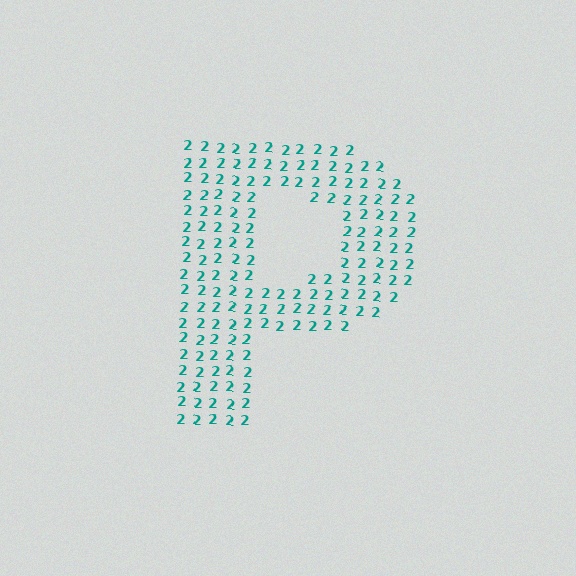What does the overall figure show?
The overall figure shows the letter P.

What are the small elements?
The small elements are digit 2's.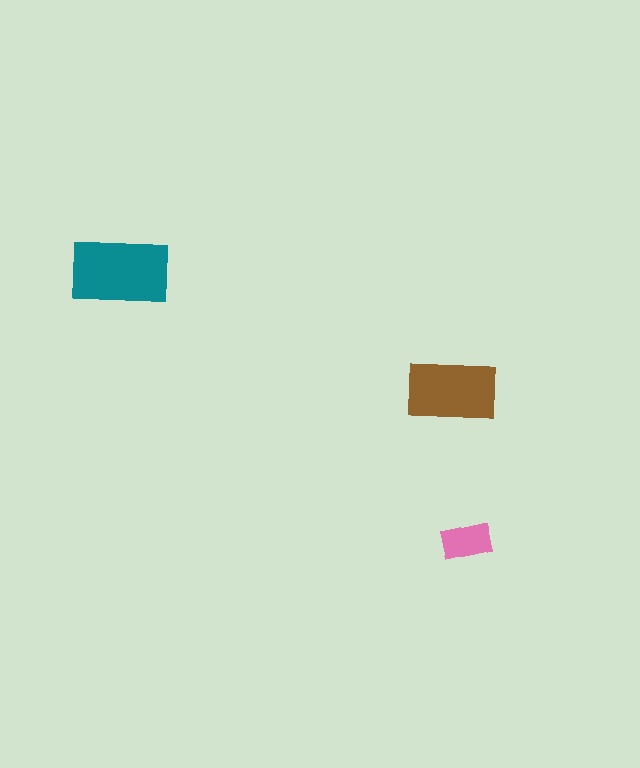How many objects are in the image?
There are 3 objects in the image.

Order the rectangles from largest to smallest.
the teal one, the brown one, the pink one.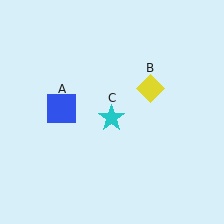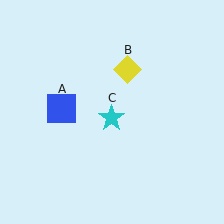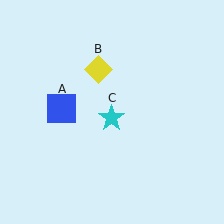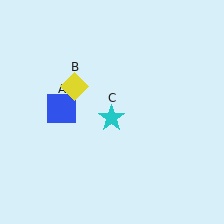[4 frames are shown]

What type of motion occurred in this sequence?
The yellow diamond (object B) rotated counterclockwise around the center of the scene.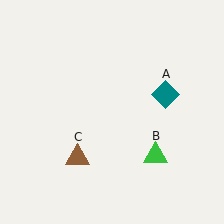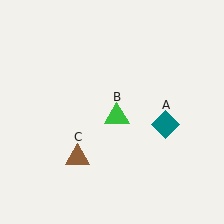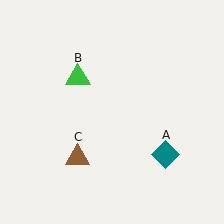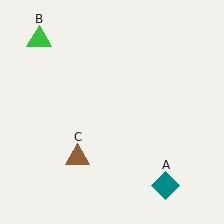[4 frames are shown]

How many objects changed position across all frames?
2 objects changed position: teal diamond (object A), green triangle (object B).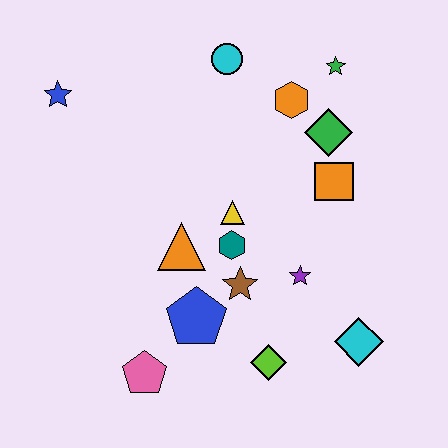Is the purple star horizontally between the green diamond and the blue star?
Yes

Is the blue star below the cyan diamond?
No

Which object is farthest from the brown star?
The blue star is farthest from the brown star.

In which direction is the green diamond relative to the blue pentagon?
The green diamond is above the blue pentagon.